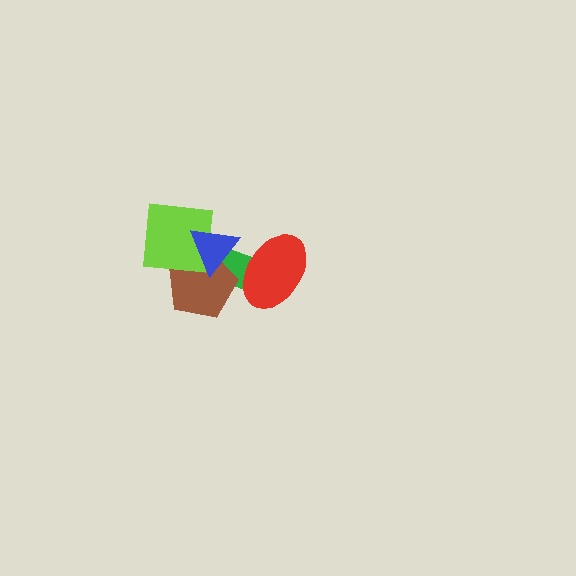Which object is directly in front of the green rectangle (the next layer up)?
The brown pentagon is directly in front of the green rectangle.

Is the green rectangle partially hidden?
Yes, it is partially covered by another shape.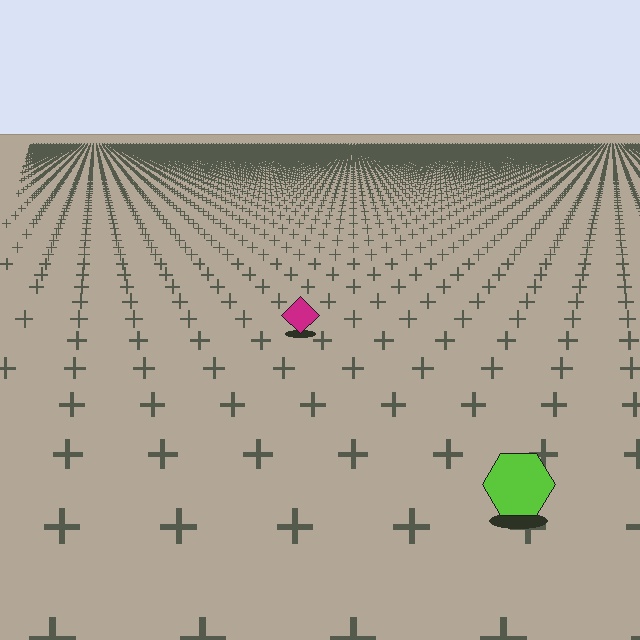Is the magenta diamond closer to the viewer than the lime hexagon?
No. The lime hexagon is closer — you can tell from the texture gradient: the ground texture is coarser near it.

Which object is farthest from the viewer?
The magenta diamond is farthest from the viewer. It appears smaller and the ground texture around it is denser.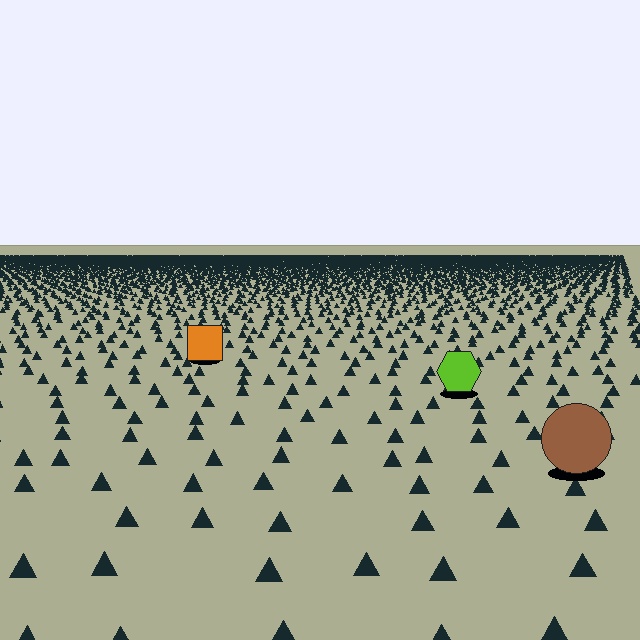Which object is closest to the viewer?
The brown circle is closest. The texture marks near it are larger and more spread out.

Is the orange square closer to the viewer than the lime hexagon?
No. The lime hexagon is closer — you can tell from the texture gradient: the ground texture is coarser near it.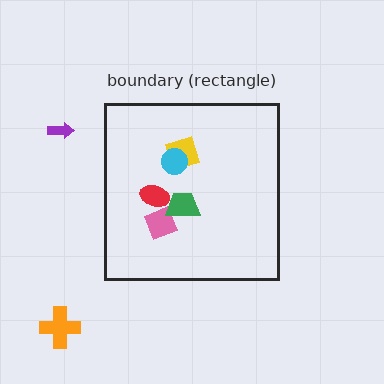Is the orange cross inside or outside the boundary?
Outside.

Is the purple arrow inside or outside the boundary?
Outside.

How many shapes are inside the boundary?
5 inside, 2 outside.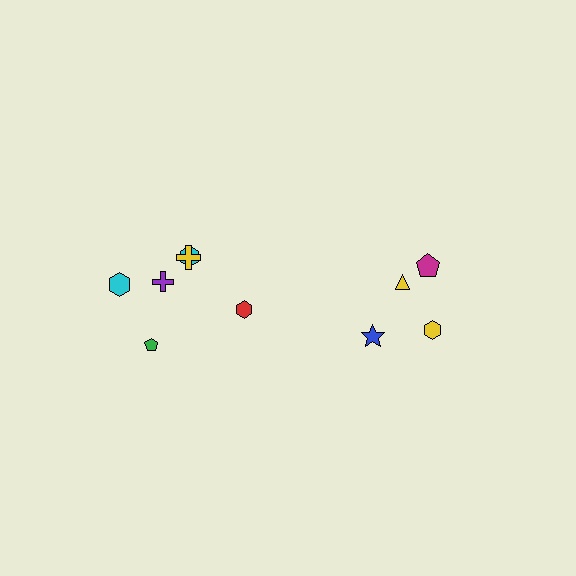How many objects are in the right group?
There are 4 objects.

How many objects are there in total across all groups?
There are 10 objects.